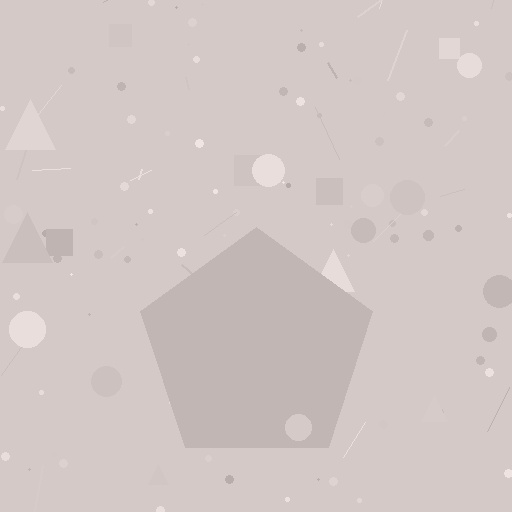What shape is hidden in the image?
A pentagon is hidden in the image.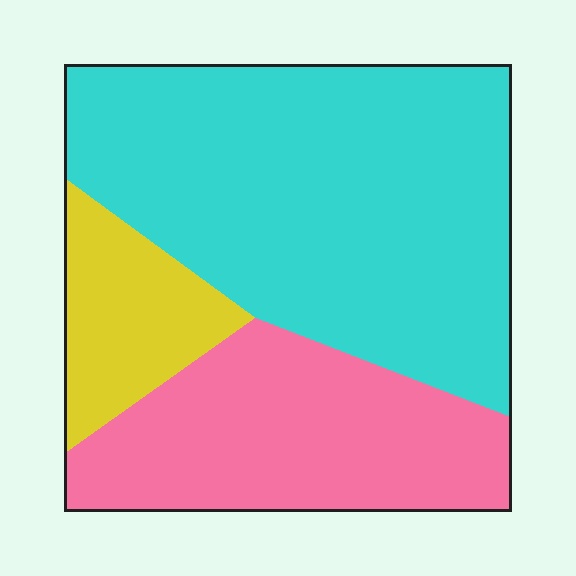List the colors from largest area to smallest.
From largest to smallest: cyan, pink, yellow.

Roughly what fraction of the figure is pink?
Pink covers around 30% of the figure.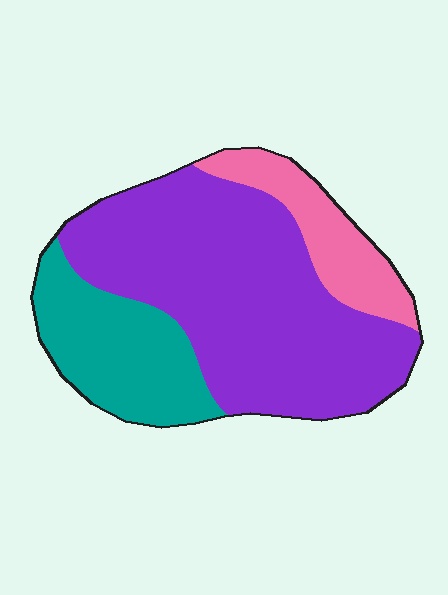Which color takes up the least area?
Pink, at roughly 15%.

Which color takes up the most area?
Purple, at roughly 60%.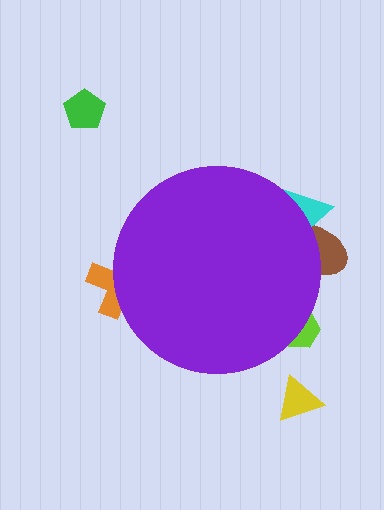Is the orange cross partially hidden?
Yes, the orange cross is partially hidden behind the purple circle.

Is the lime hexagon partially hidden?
Yes, the lime hexagon is partially hidden behind the purple circle.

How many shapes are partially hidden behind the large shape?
4 shapes are partially hidden.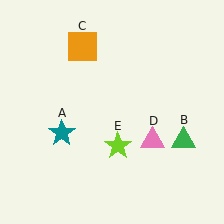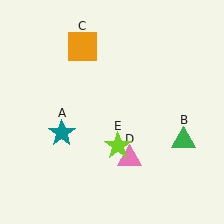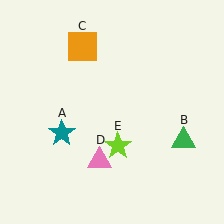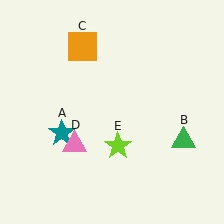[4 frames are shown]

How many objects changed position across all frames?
1 object changed position: pink triangle (object D).